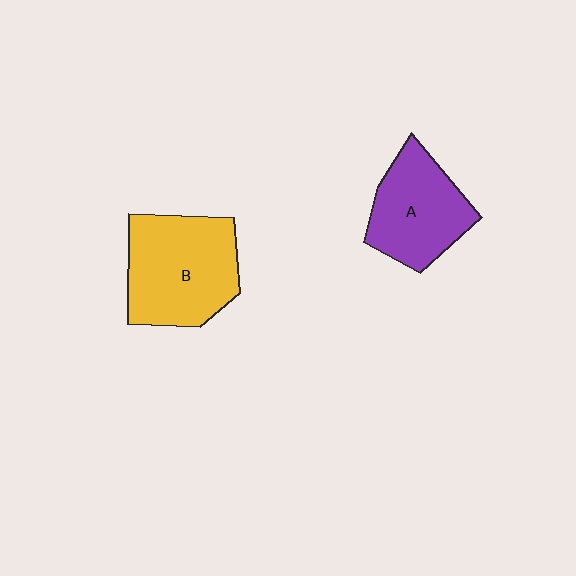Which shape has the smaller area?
Shape A (purple).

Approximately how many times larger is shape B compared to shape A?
Approximately 1.3 times.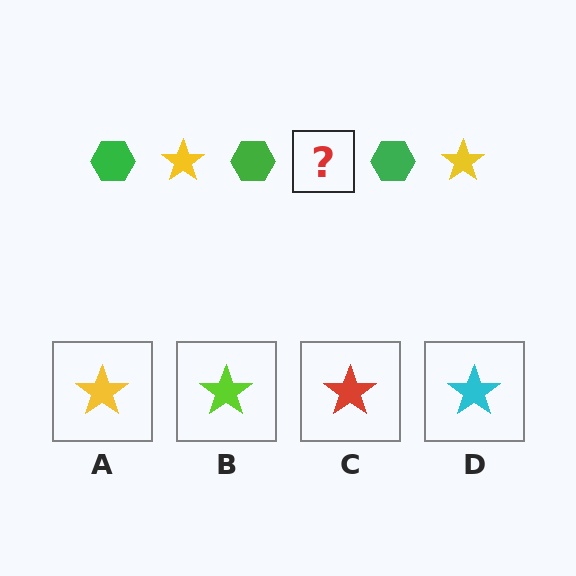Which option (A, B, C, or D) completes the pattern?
A.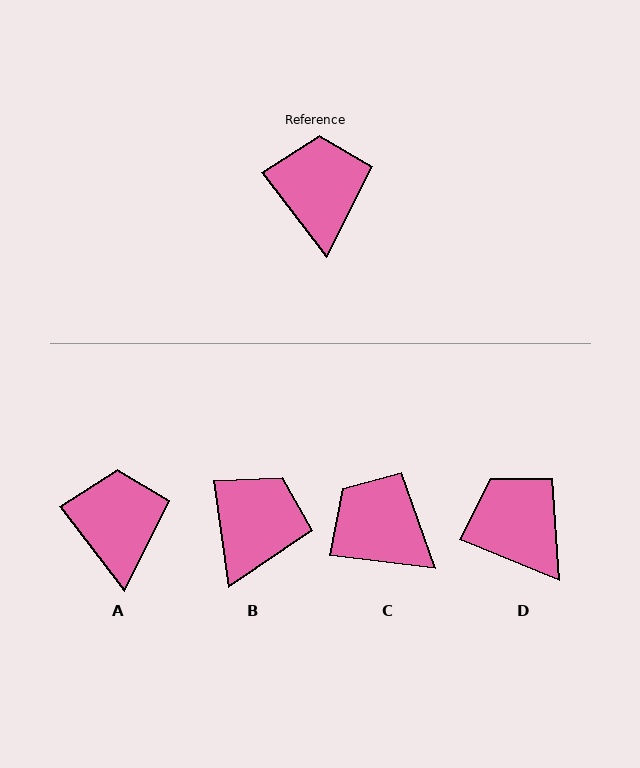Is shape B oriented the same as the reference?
No, it is off by about 29 degrees.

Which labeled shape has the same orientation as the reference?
A.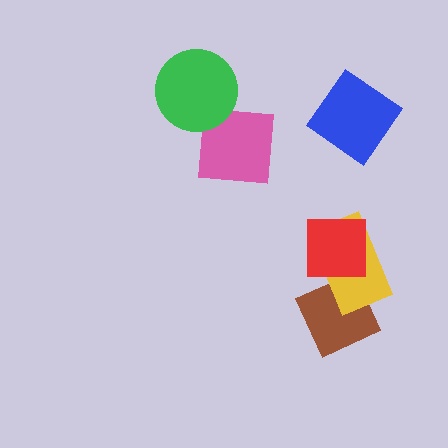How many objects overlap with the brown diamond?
2 objects overlap with the brown diamond.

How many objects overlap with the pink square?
0 objects overlap with the pink square.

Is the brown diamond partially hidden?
Yes, it is partially covered by another shape.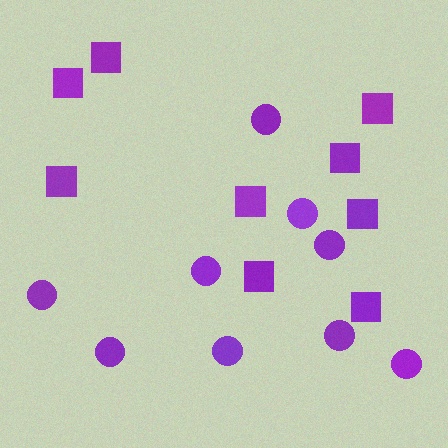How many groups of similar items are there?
There are 2 groups: one group of circles (9) and one group of squares (9).